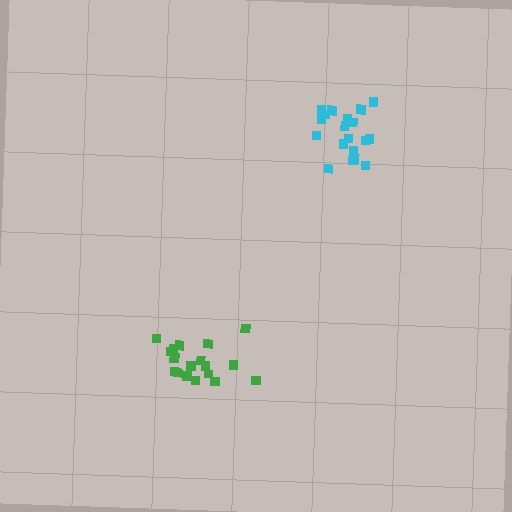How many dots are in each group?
Group 1: 19 dots, Group 2: 19 dots (38 total).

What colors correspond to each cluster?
The clusters are colored: cyan, green.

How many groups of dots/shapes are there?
There are 2 groups.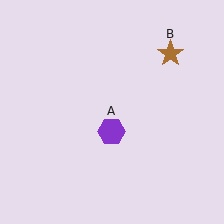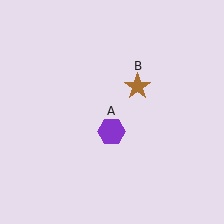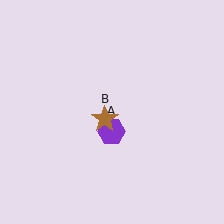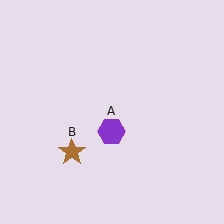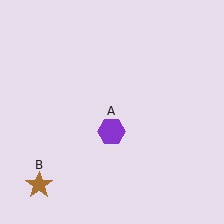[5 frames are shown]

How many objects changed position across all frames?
1 object changed position: brown star (object B).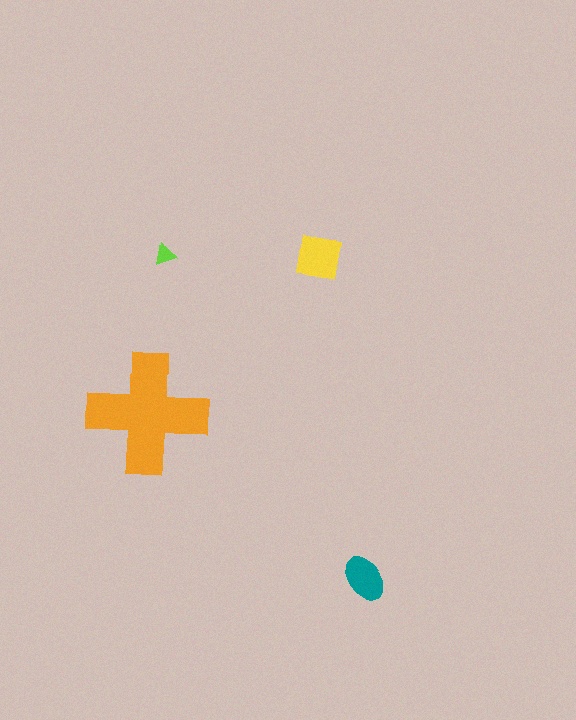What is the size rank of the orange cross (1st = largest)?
1st.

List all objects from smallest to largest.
The lime triangle, the teal ellipse, the yellow square, the orange cross.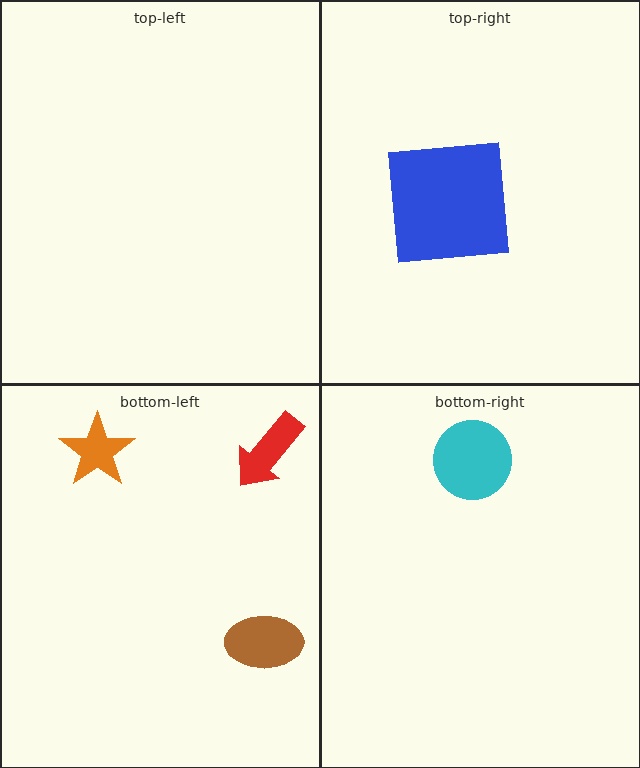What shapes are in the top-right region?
The blue square.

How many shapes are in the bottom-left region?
3.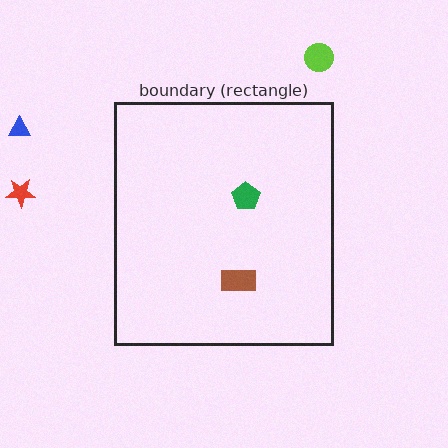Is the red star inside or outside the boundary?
Outside.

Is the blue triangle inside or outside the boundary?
Outside.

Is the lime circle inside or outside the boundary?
Outside.